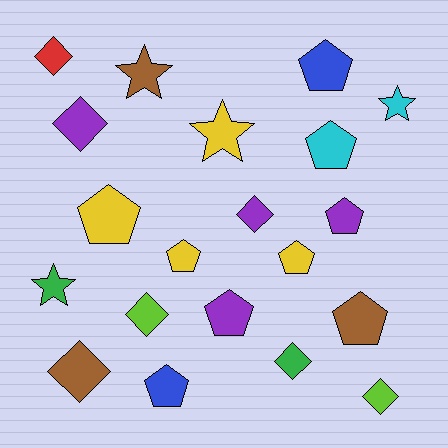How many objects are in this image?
There are 20 objects.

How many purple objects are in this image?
There are 4 purple objects.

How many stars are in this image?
There are 4 stars.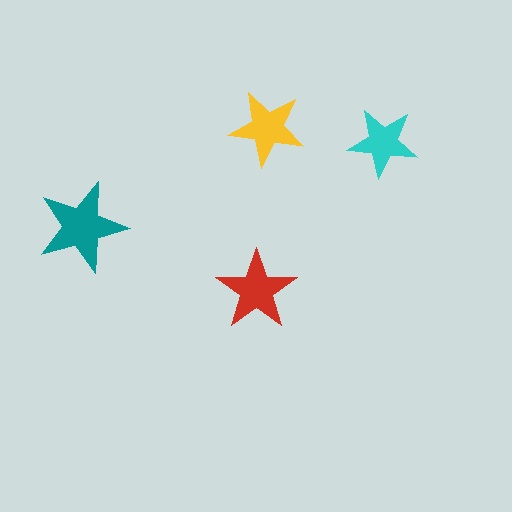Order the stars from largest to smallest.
the teal one, the red one, the yellow one, the cyan one.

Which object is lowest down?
The red star is bottommost.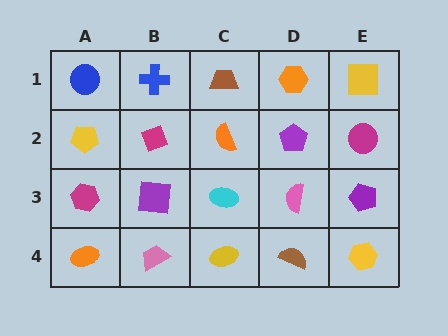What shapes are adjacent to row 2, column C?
A brown trapezoid (row 1, column C), a cyan ellipse (row 3, column C), a magenta diamond (row 2, column B), a purple pentagon (row 2, column D).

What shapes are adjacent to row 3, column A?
A yellow pentagon (row 2, column A), an orange ellipse (row 4, column A), a purple square (row 3, column B).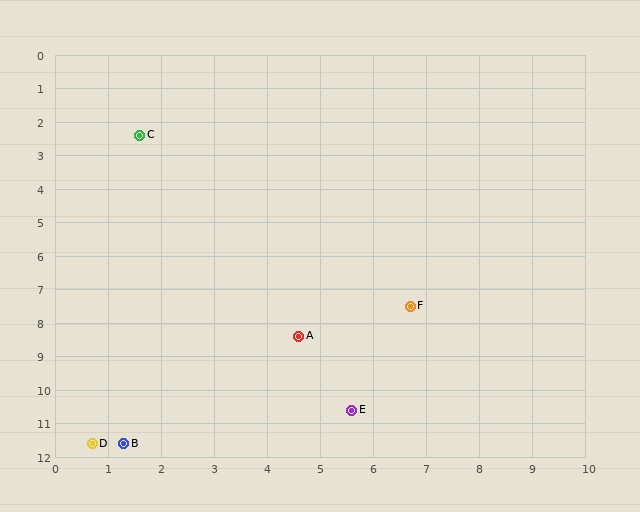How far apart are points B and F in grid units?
Points B and F are about 6.8 grid units apart.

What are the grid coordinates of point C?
Point C is at approximately (1.6, 2.4).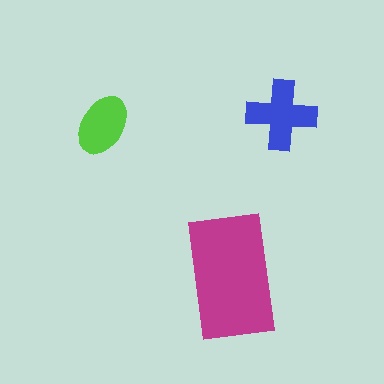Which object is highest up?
The blue cross is topmost.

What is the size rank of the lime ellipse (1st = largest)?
3rd.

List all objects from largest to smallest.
The magenta rectangle, the blue cross, the lime ellipse.